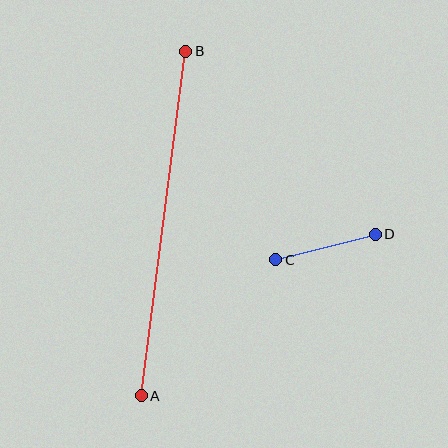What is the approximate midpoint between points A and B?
The midpoint is at approximately (164, 224) pixels.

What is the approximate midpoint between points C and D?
The midpoint is at approximately (325, 247) pixels.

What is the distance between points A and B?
The distance is approximately 347 pixels.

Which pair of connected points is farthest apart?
Points A and B are farthest apart.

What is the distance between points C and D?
The distance is approximately 103 pixels.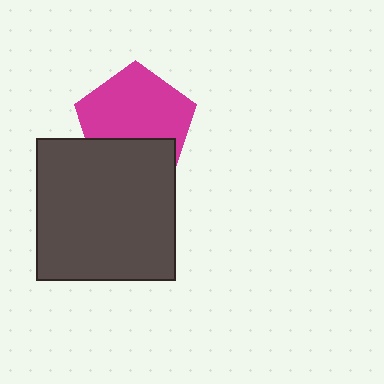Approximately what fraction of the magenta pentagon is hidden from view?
Roughly 34% of the magenta pentagon is hidden behind the dark gray rectangle.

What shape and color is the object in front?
The object in front is a dark gray rectangle.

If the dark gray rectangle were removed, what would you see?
You would see the complete magenta pentagon.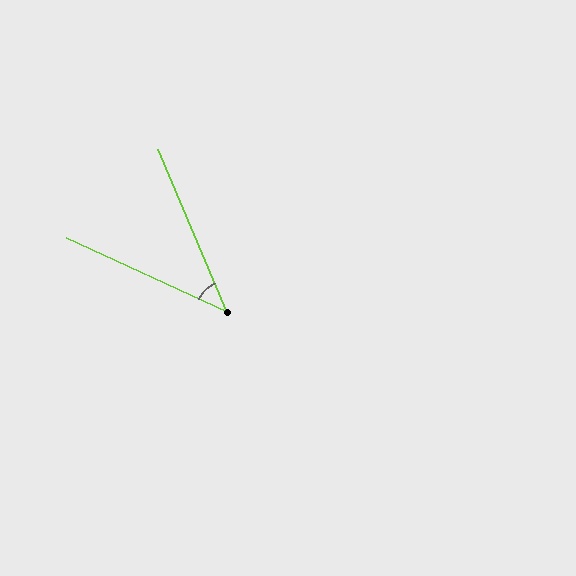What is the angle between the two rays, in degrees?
Approximately 42 degrees.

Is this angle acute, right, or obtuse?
It is acute.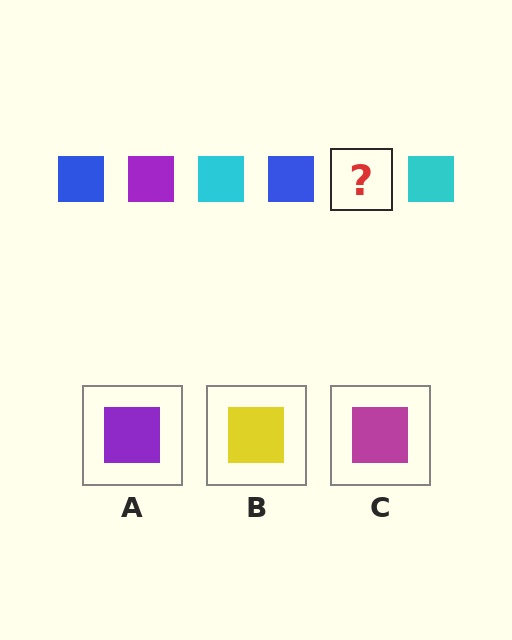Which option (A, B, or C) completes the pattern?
A.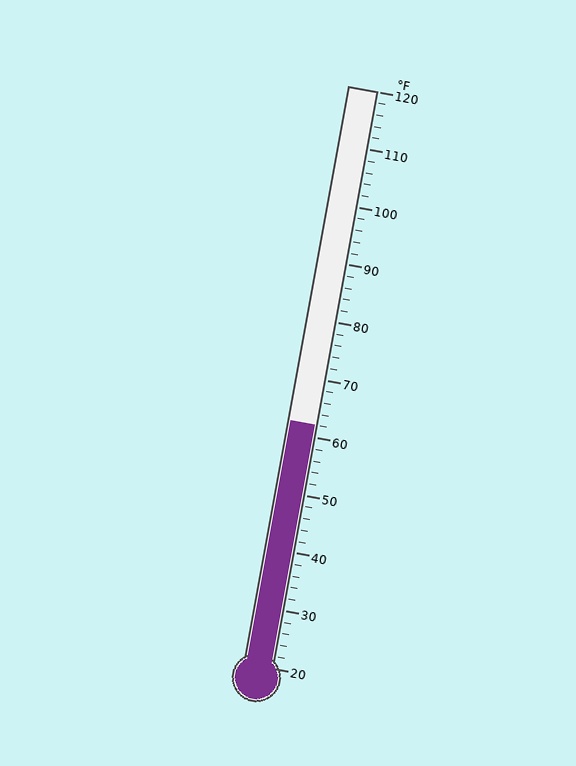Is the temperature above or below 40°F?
The temperature is above 40°F.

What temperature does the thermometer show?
The thermometer shows approximately 62°F.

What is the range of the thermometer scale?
The thermometer scale ranges from 20°F to 120°F.